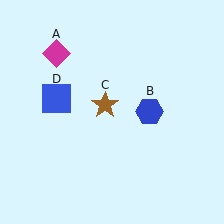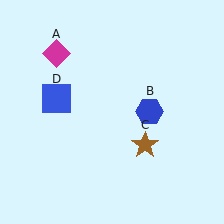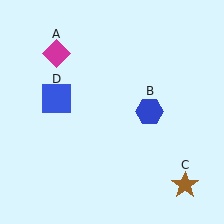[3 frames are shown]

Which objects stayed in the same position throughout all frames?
Magenta diamond (object A) and blue hexagon (object B) and blue square (object D) remained stationary.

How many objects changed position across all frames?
1 object changed position: brown star (object C).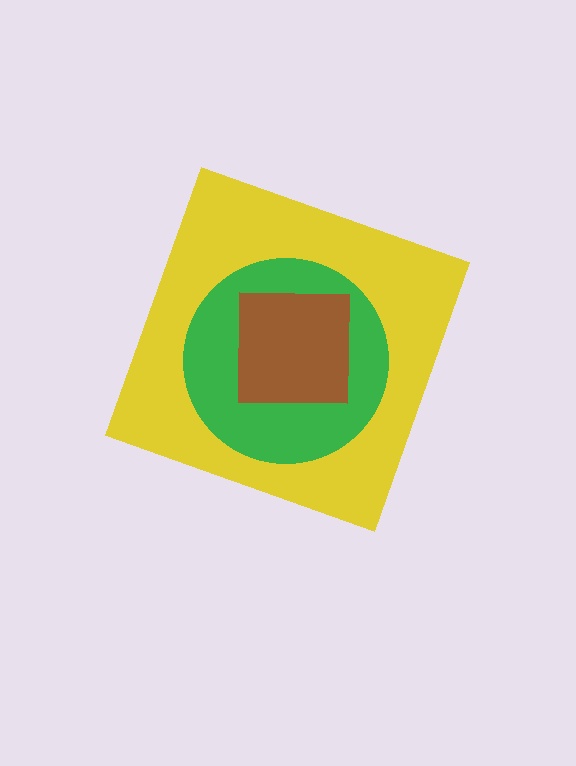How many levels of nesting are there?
3.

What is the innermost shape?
The brown square.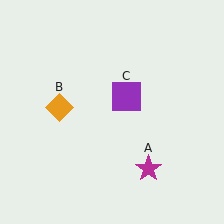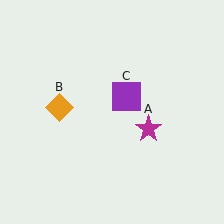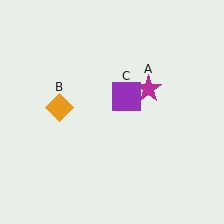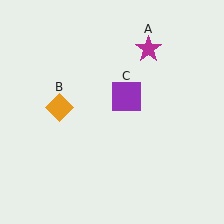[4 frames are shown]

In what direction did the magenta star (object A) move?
The magenta star (object A) moved up.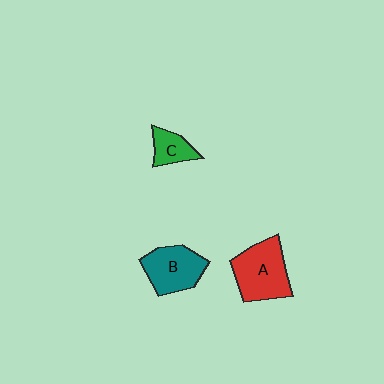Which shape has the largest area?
Shape A (red).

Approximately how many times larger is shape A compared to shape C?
Approximately 2.2 times.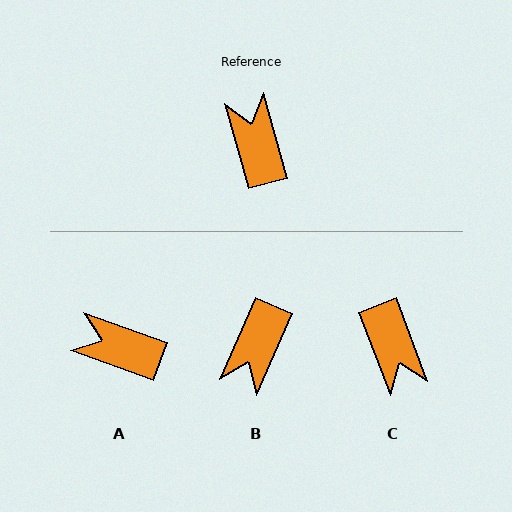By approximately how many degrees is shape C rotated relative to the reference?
Approximately 175 degrees clockwise.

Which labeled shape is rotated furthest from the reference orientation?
C, about 175 degrees away.